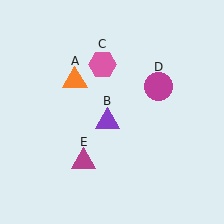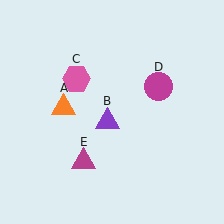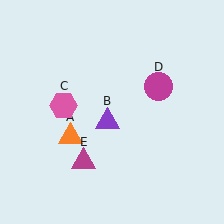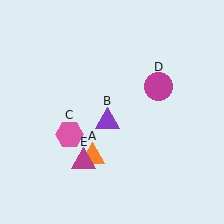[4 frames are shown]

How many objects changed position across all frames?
2 objects changed position: orange triangle (object A), pink hexagon (object C).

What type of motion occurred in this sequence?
The orange triangle (object A), pink hexagon (object C) rotated counterclockwise around the center of the scene.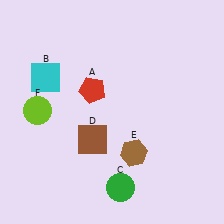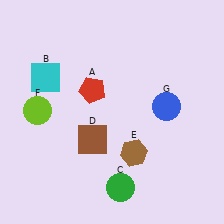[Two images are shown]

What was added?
A blue circle (G) was added in Image 2.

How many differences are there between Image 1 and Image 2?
There is 1 difference between the two images.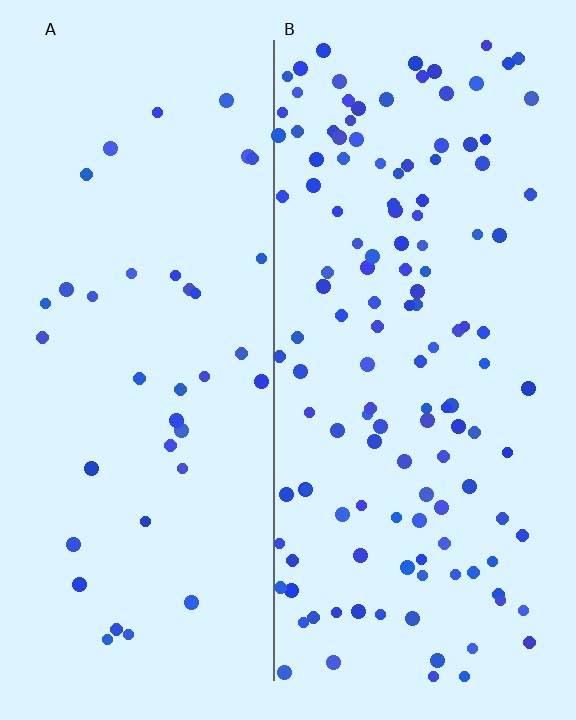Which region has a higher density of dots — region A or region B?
B (the right).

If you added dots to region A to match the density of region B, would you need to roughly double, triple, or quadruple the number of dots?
Approximately quadruple.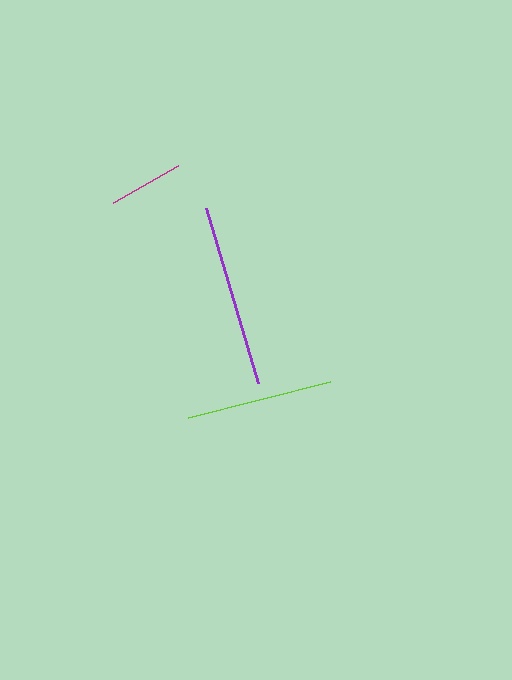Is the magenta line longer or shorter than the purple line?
The purple line is longer than the magenta line.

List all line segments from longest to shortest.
From longest to shortest: purple, lime, magenta.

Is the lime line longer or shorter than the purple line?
The purple line is longer than the lime line.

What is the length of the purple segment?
The purple segment is approximately 182 pixels long.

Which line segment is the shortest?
The magenta line is the shortest at approximately 75 pixels.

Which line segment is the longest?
The purple line is the longest at approximately 182 pixels.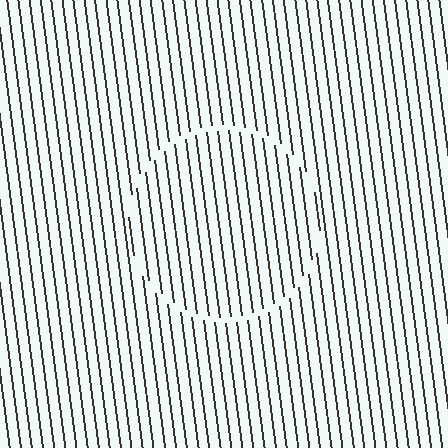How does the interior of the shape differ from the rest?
The interior of the shape contains the same grating, shifted by half a period — the contour is defined by the phase discontinuity where line-ends from the inner and outer gratings abut.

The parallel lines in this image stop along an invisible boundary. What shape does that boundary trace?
An illusory circle. The interior of the shape contains the same grating, shifted by half a period — the contour is defined by the phase discontinuity where line-ends from the inner and outer gratings abut.